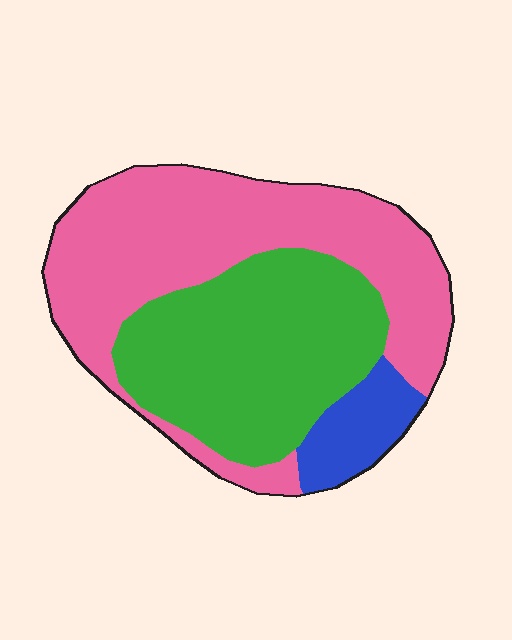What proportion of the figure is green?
Green covers 40% of the figure.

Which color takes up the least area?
Blue, at roughly 10%.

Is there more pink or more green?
Pink.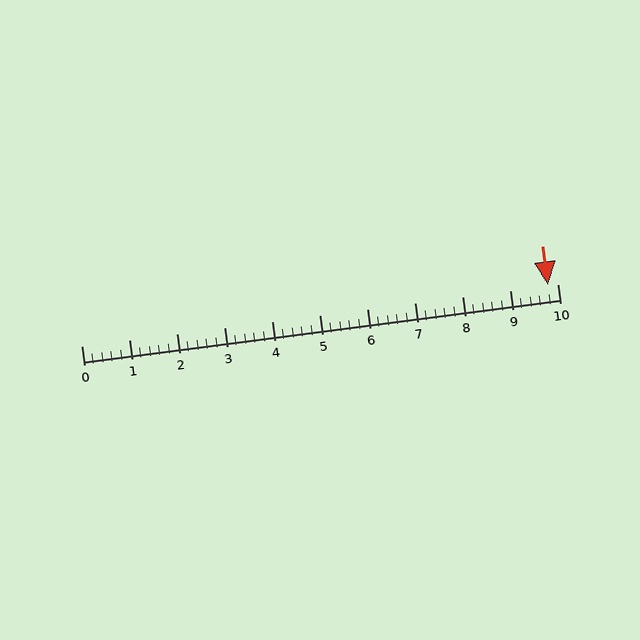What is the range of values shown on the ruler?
The ruler shows values from 0 to 10.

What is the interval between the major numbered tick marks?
The major tick marks are spaced 1 units apart.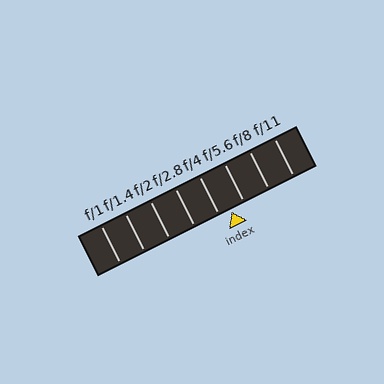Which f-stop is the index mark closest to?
The index mark is closest to f/4.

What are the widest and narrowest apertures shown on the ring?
The widest aperture shown is f/1 and the narrowest is f/11.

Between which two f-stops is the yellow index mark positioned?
The index mark is between f/4 and f/5.6.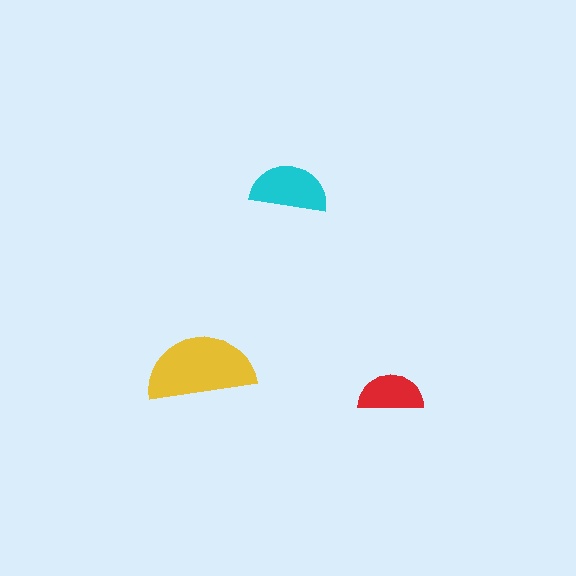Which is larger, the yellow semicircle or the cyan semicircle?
The yellow one.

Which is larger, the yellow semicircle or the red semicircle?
The yellow one.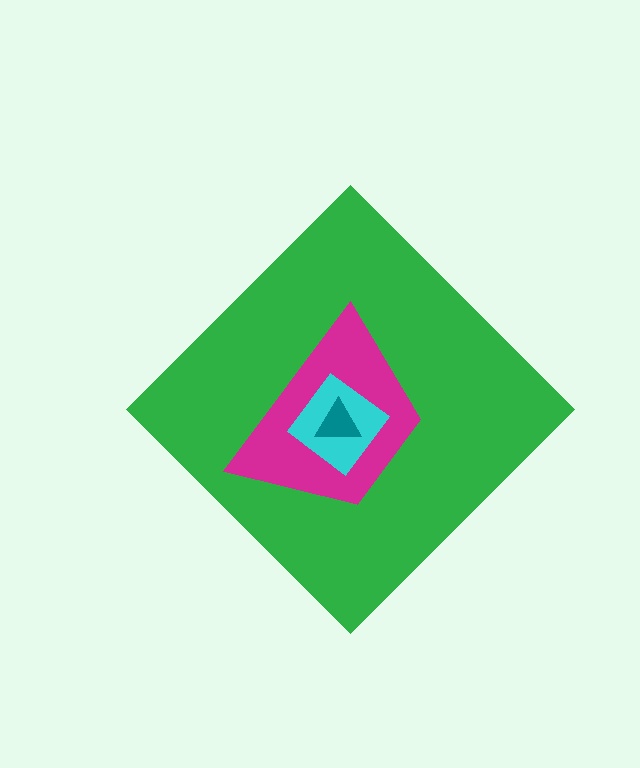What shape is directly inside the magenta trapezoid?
The cyan diamond.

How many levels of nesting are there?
4.